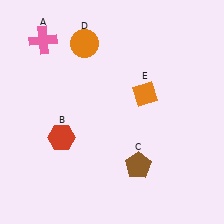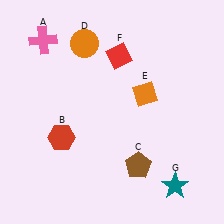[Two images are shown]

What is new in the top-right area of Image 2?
A red diamond (F) was added in the top-right area of Image 2.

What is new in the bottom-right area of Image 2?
A teal star (G) was added in the bottom-right area of Image 2.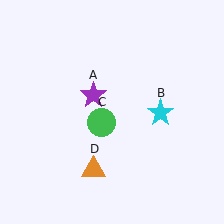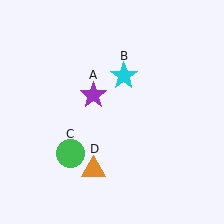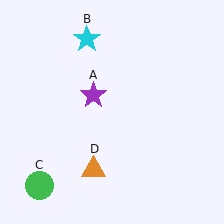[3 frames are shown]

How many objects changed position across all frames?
2 objects changed position: cyan star (object B), green circle (object C).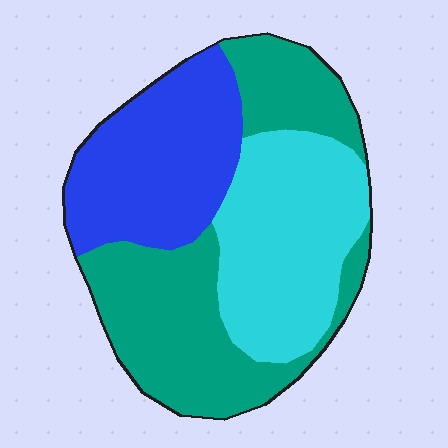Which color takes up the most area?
Teal, at roughly 40%.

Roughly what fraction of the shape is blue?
Blue takes up between a sixth and a third of the shape.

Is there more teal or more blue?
Teal.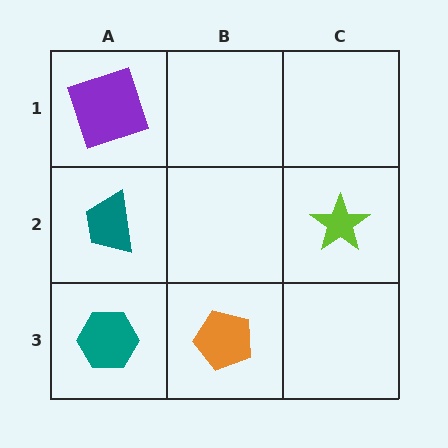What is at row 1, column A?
A purple square.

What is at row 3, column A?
A teal hexagon.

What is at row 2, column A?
A teal trapezoid.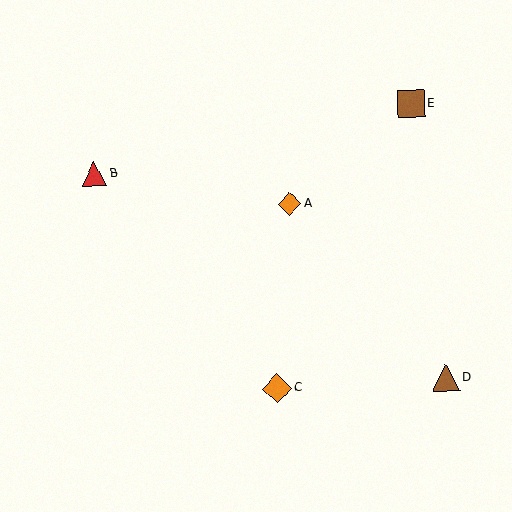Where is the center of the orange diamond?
The center of the orange diamond is at (277, 388).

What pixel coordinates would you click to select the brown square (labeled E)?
Click at (411, 104) to select the brown square E.